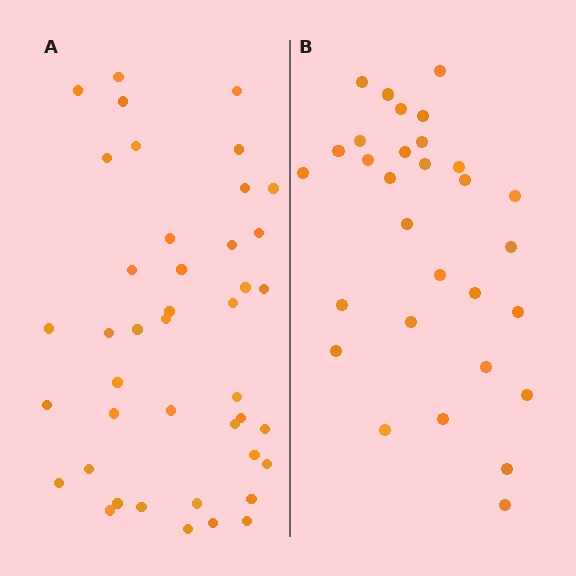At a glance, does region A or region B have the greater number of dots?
Region A (the left region) has more dots.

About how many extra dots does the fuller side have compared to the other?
Region A has roughly 12 or so more dots than region B.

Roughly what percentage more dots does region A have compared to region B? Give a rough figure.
About 40% more.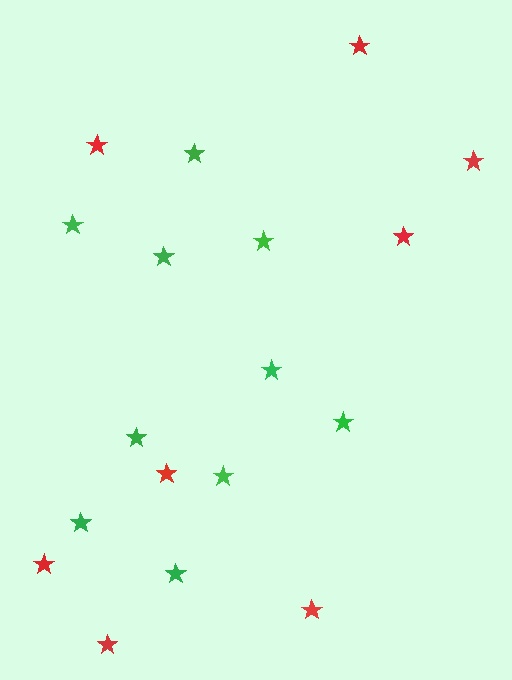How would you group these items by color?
There are 2 groups: one group of red stars (8) and one group of green stars (10).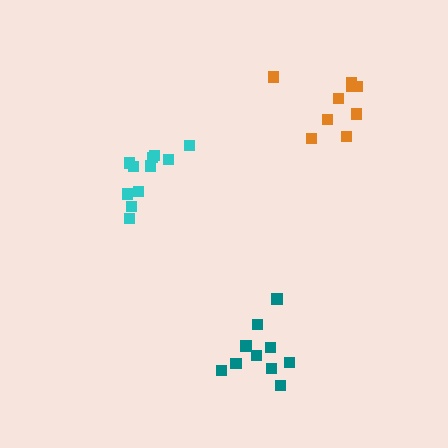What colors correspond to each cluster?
The clusters are colored: cyan, teal, orange.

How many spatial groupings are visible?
There are 3 spatial groupings.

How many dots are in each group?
Group 1: 11 dots, Group 2: 10 dots, Group 3: 9 dots (30 total).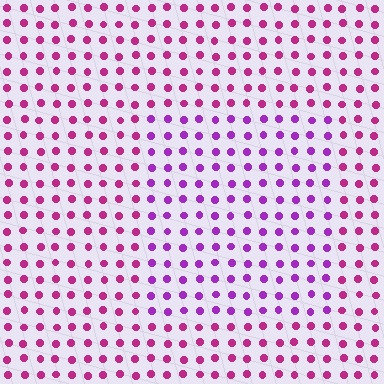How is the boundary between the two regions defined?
The boundary is defined purely by a slight shift in hue (about 32 degrees). Spacing, size, and orientation are identical on both sides.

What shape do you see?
I see a rectangle.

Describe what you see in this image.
The image is filled with small magenta elements in a uniform arrangement. A rectangle-shaped region is visible where the elements are tinted to a slightly different hue, forming a subtle color boundary.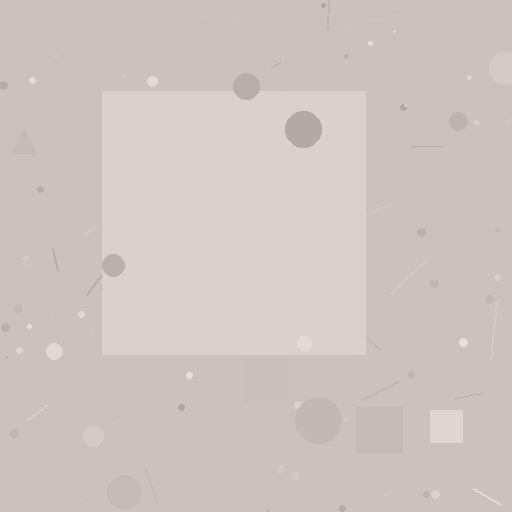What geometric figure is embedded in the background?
A square is embedded in the background.